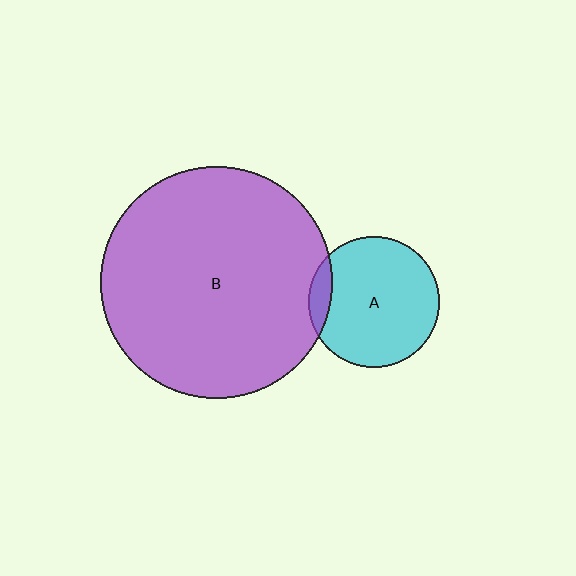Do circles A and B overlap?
Yes.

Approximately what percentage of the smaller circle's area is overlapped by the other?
Approximately 10%.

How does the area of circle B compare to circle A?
Approximately 3.2 times.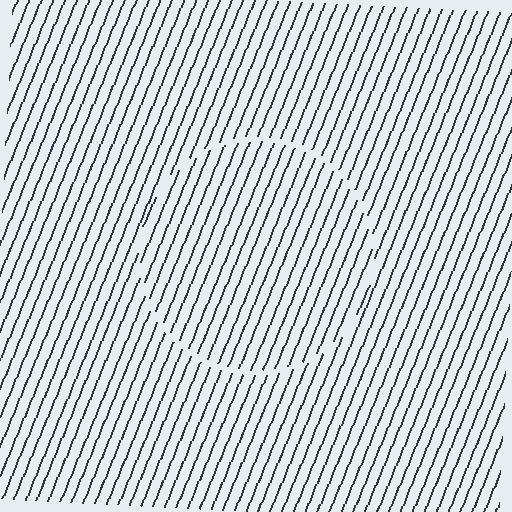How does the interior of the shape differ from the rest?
The interior of the shape contains the same grating, shifted by half a period — the contour is defined by the phase discontinuity where line-ends from the inner and outer gratings abut.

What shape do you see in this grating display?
An illusory circle. The interior of the shape contains the same grating, shifted by half a period — the contour is defined by the phase discontinuity where line-ends from the inner and outer gratings abut.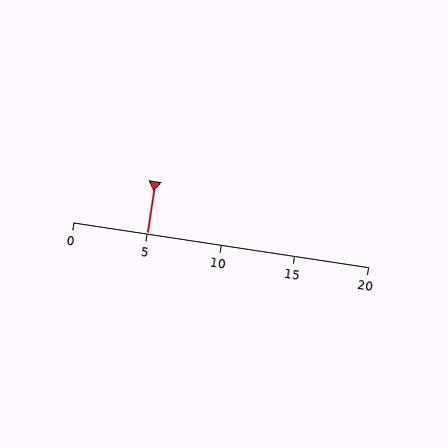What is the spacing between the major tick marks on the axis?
The major ticks are spaced 5 apart.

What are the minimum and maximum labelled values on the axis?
The axis runs from 0 to 20.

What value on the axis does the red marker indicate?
The marker indicates approximately 5.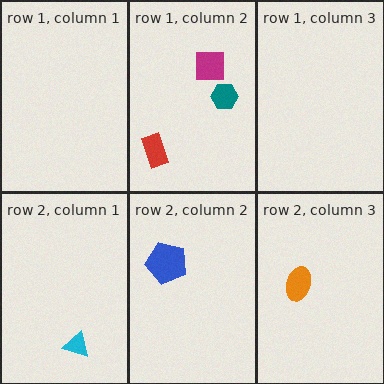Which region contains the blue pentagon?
The row 2, column 2 region.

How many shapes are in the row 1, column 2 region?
3.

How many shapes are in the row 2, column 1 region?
1.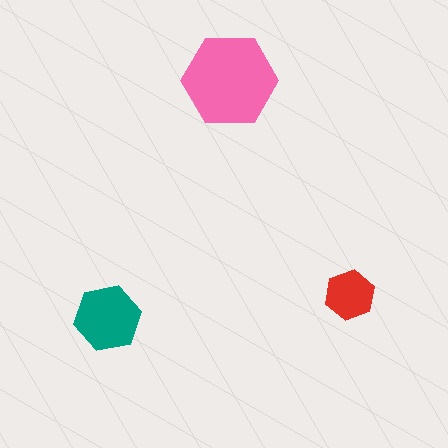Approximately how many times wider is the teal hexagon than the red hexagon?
About 1.5 times wider.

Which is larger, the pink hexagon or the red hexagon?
The pink one.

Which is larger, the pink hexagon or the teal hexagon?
The pink one.